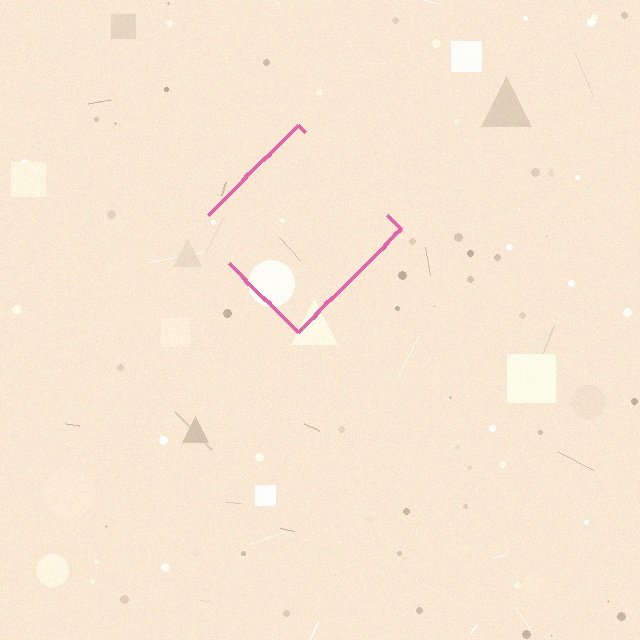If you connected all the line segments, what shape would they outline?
They would outline a diamond.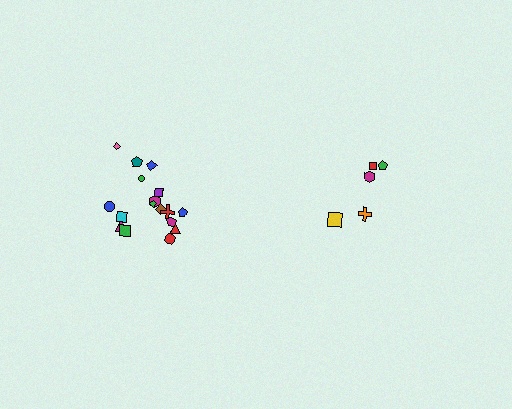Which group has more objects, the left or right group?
The left group.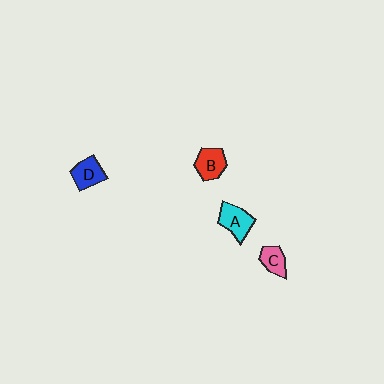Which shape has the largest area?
Shape A (cyan).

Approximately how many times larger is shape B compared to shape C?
Approximately 1.3 times.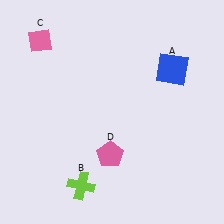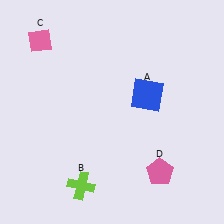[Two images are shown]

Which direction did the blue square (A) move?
The blue square (A) moved down.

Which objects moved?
The objects that moved are: the blue square (A), the pink pentagon (D).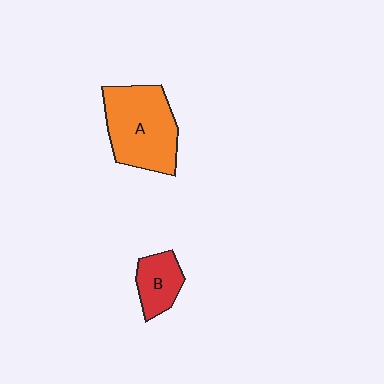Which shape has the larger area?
Shape A (orange).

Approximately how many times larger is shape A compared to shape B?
Approximately 2.3 times.